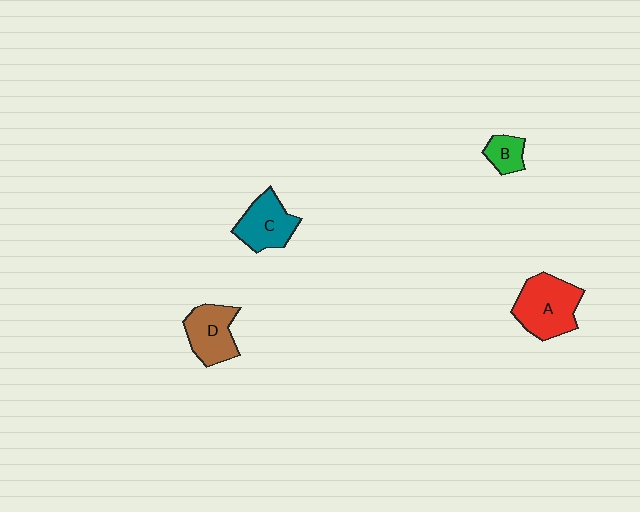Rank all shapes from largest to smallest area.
From largest to smallest: A (red), D (brown), C (teal), B (green).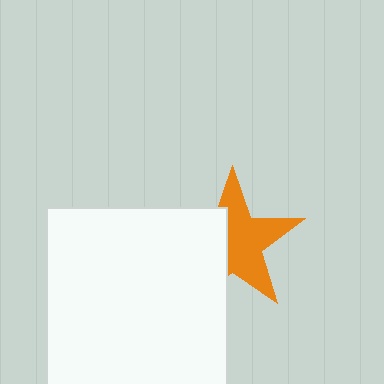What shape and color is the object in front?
The object in front is a white square.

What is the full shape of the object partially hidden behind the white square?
The partially hidden object is an orange star.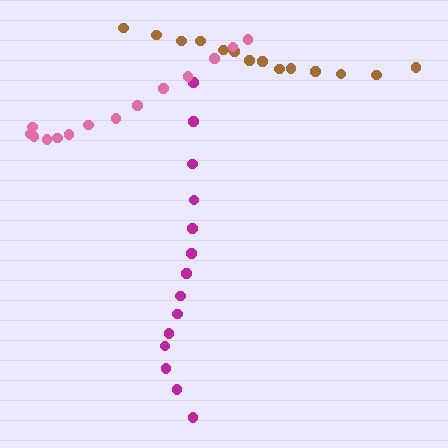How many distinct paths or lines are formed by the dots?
There are 3 distinct paths.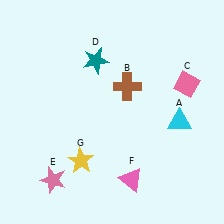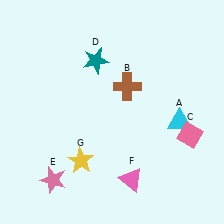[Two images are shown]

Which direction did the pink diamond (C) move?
The pink diamond (C) moved down.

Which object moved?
The pink diamond (C) moved down.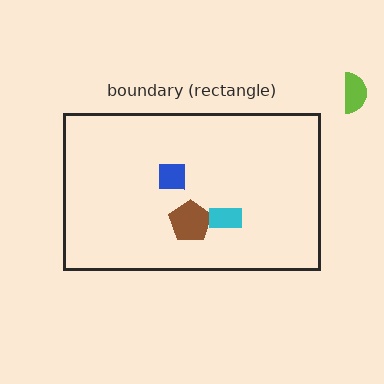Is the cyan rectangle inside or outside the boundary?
Inside.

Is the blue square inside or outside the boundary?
Inside.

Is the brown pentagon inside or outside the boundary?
Inside.